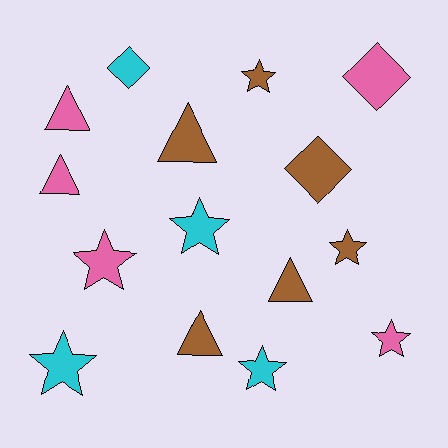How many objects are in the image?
There are 15 objects.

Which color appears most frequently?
Brown, with 6 objects.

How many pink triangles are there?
There are 2 pink triangles.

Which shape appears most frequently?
Star, with 7 objects.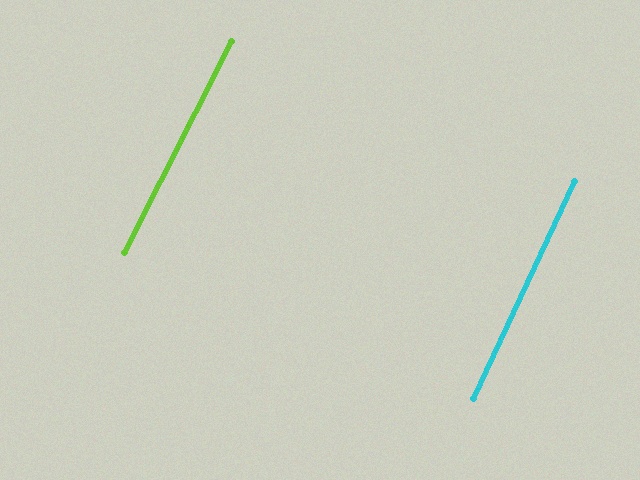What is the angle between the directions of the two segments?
Approximately 2 degrees.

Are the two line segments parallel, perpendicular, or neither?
Parallel — their directions differ by only 2.0°.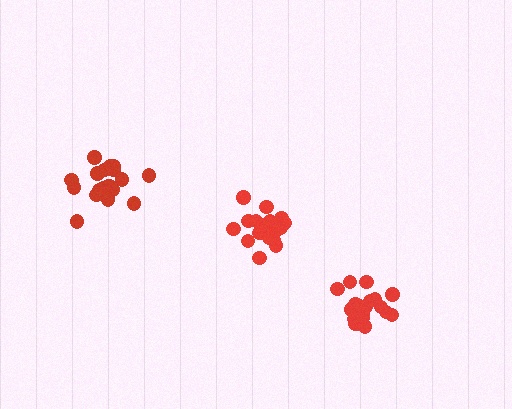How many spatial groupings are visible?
There are 3 spatial groupings.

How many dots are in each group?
Group 1: 20 dots, Group 2: 20 dots, Group 3: 21 dots (61 total).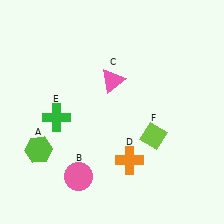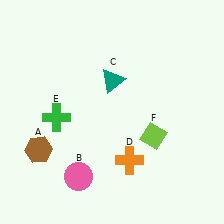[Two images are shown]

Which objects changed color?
A changed from lime to brown. C changed from pink to teal.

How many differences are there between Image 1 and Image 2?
There are 2 differences between the two images.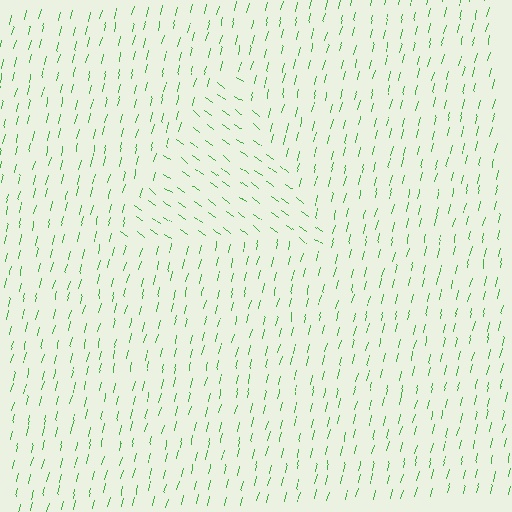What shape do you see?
I see a triangle.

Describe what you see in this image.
The image is filled with small green line segments. A triangle region in the image has lines oriented differently from the surrounding lines, creating a visible texture boundary.